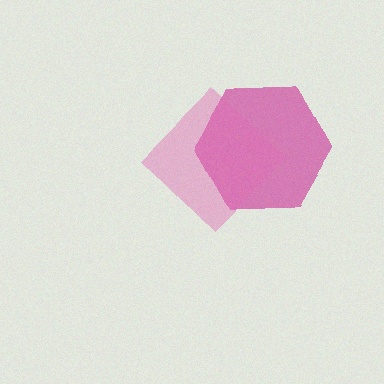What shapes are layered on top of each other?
The layered shapes are: a magenta hexagon, a pink diamond.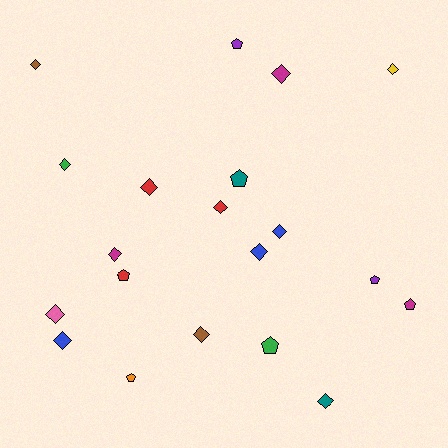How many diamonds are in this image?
There are 13 diamonds.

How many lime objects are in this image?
There are no lime objects.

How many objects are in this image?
There are 20 objects.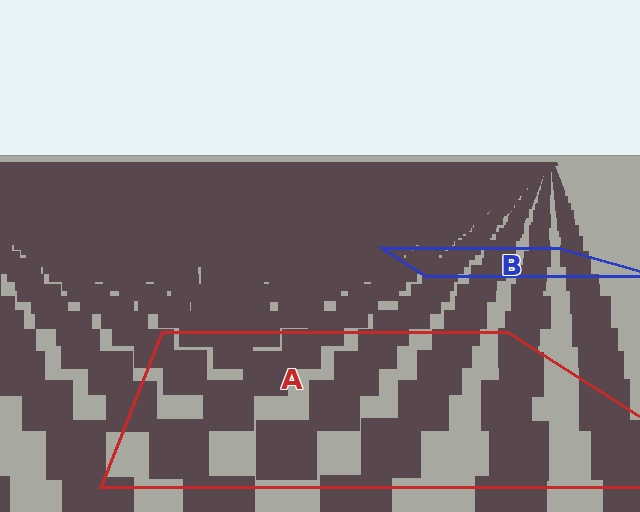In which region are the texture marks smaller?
The texture marks are smaller in region B, because it is farther away.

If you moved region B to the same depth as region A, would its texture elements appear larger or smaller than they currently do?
They would appear larger. At a closer depth, the same texture elements are projected at a bigger on-screen size.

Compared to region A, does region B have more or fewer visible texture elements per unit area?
Region B has more texture elements per unit area — they are packed more densely because it is farther away.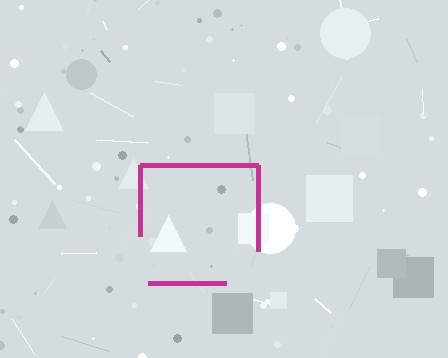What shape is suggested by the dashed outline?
The dashed outline suggests a square.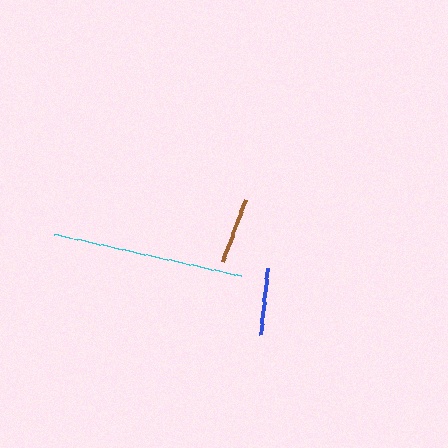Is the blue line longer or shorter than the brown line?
The blue line is longer than the brown line.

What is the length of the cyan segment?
The cyan segment is approximately 192 pixels long.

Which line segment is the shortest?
The brown line is the shortest at approximately 66 pixels.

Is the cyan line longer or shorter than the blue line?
The cyan line is longer than the blue line.